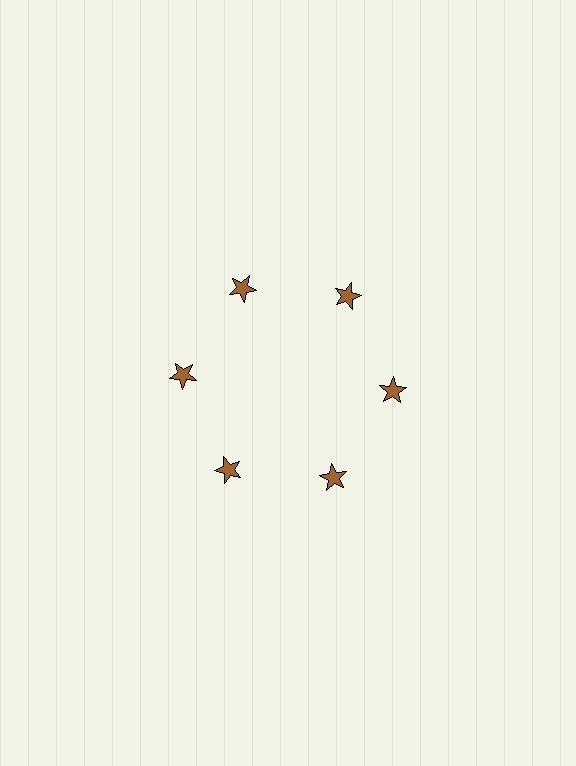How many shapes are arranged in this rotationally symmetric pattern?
There are 6 shapes, arranged in 6 groups of 1.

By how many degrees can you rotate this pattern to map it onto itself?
The pattern maps onto itself every 60 degrees of rotation.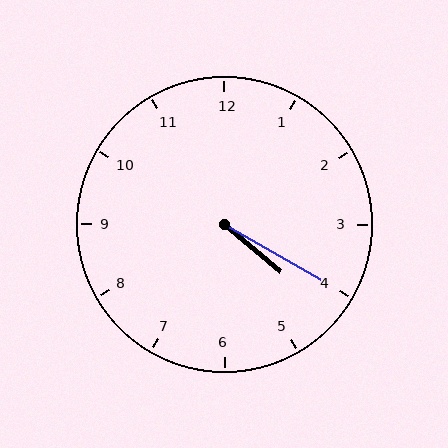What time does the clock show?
4:20.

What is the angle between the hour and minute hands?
Approximately 10 degrees.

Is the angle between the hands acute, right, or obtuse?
It is acute.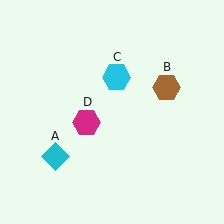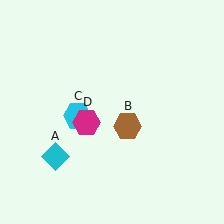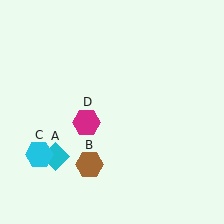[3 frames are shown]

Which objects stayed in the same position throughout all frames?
Cyan diamond (object A) and magenta hexagon (object D) remained stationary.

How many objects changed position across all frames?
2 objects changed position: brown hexagon (object B), cyan hexagon (object C).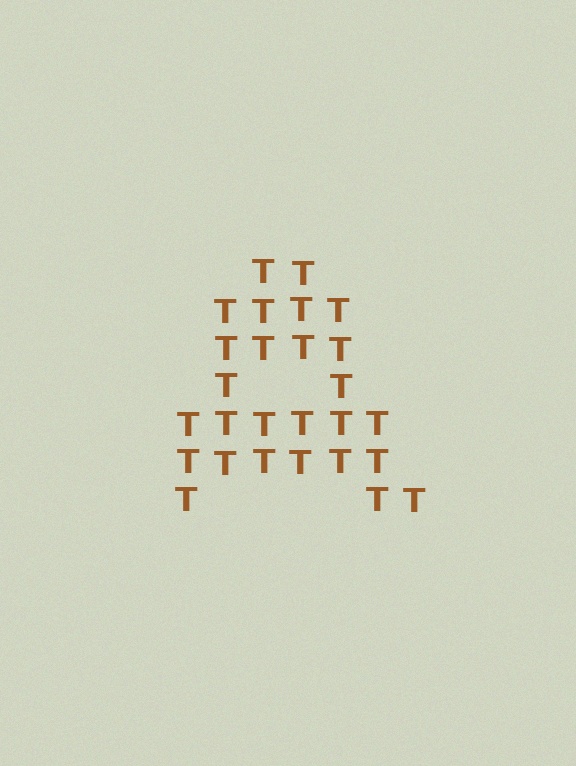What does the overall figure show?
The overall figure shows the letter A.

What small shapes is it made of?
It is made of small letter T's.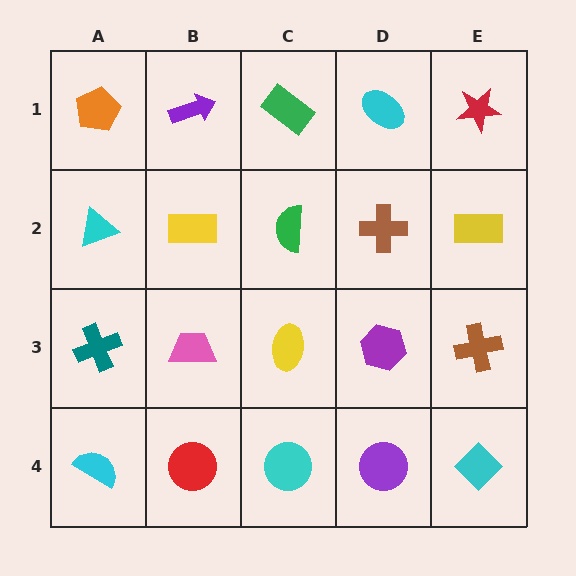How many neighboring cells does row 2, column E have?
3.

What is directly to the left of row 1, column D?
A green rectangle.